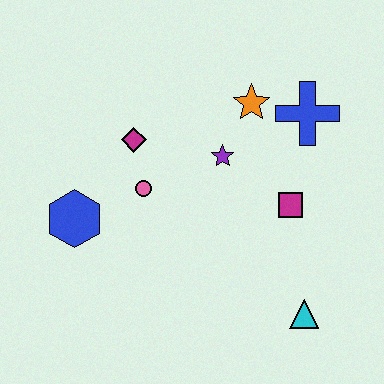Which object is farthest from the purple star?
The cyan triangle is farthest from the purple star.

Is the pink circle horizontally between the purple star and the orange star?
No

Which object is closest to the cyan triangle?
The magenta square is closest to the cyan triangle.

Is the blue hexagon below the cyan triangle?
No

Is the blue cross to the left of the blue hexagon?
No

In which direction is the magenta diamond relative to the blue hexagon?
The magenta diamond is above the blue hexagon.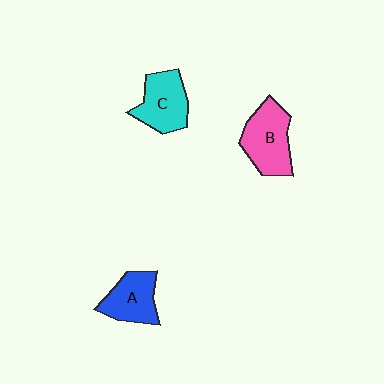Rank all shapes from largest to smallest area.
From largest to smallest: B (pink), C (cyan), A (blue).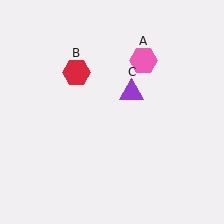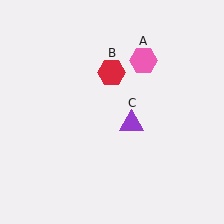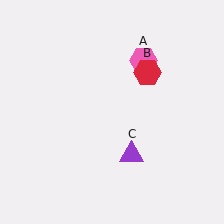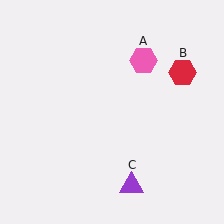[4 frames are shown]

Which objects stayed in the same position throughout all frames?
Pink hexagon (object A) remained stationary.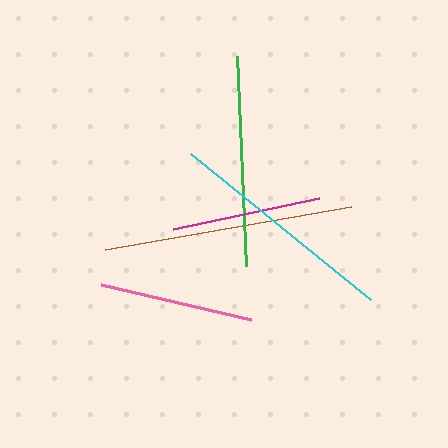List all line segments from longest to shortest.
From longest to shortest: brown, cyan, green, pink, magenta.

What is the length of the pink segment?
The pink segment is approximately 154 pixels long.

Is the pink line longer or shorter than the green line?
The green line is longer than the pink line.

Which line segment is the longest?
The brown line is the longest at approximately 250 pixels.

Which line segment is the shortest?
The magenta line is the shortest at approximately 149 pixels.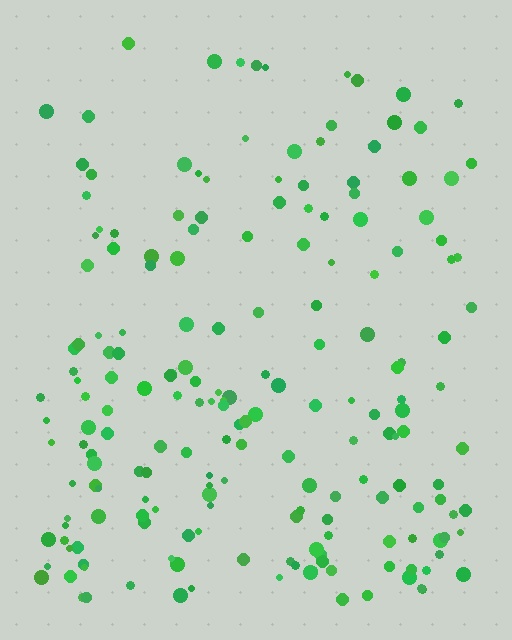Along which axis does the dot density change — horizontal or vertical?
Vertical.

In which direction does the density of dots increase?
From top to bottom, with the bottom side densest.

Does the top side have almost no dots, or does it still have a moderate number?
Still a moderate number, just noticeably fewer than the bottom.